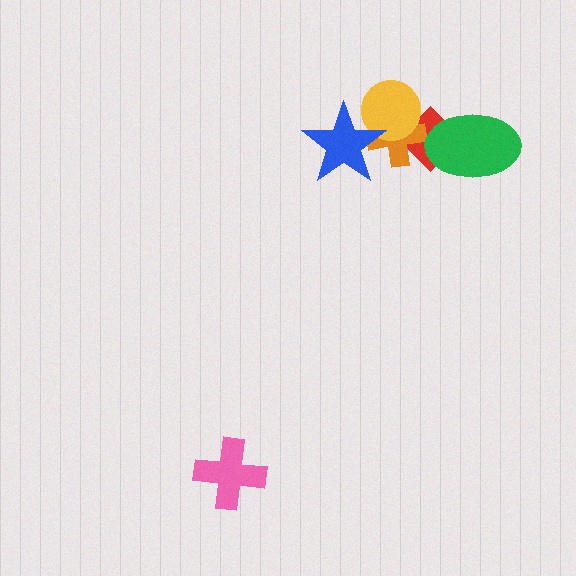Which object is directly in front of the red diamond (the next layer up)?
The orange cross is directly in front of the red diamond.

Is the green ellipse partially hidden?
No, no other shape covers it.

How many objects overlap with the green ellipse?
1 object overlaps with the green ellipse.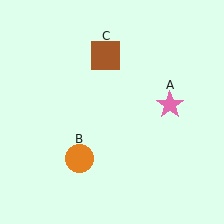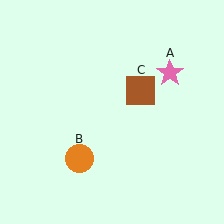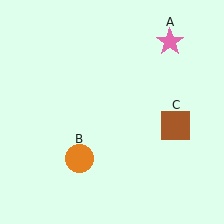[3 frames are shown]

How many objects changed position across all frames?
2 objects changed position: pink star (object A), brown square (object C).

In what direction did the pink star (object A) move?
The pink star (object A) moved up.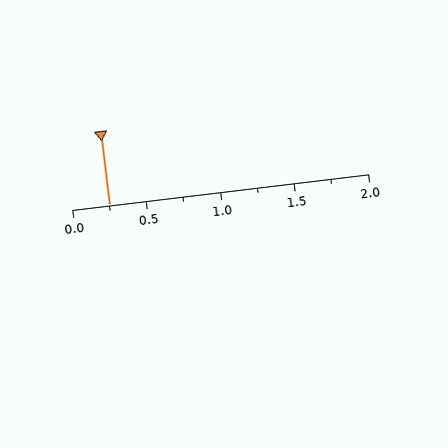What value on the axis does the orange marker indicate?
The marker indicates approximately 0.25.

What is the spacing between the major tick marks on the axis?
The major ticks are spaced 0.5 apart.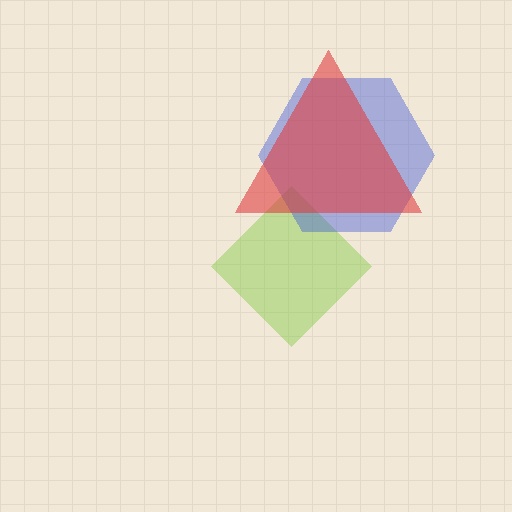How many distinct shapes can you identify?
There are 3 distinct shapes: a lime diamond, a blue hexagon, a red triangle.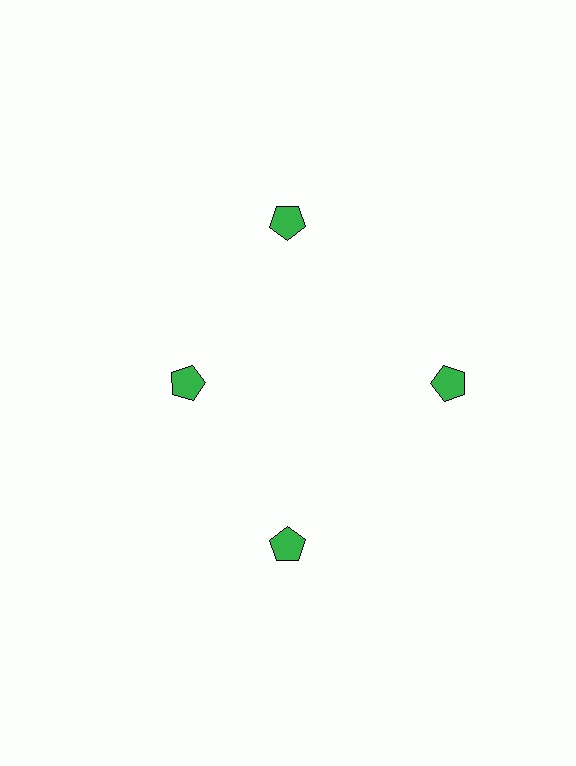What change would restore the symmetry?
The symmetry would be restored by moving it outward, back onto the ring so that all 4 pentagons sit at equal angles and equal distance from the center.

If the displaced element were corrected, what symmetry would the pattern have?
It would have 4-fold rotational symmetry — the pattern would map onto itself every 90 degrees.